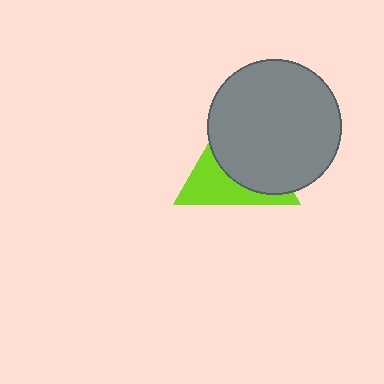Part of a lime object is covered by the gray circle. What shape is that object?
It is a triangle.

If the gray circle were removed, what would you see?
You would see the complete lime triangle.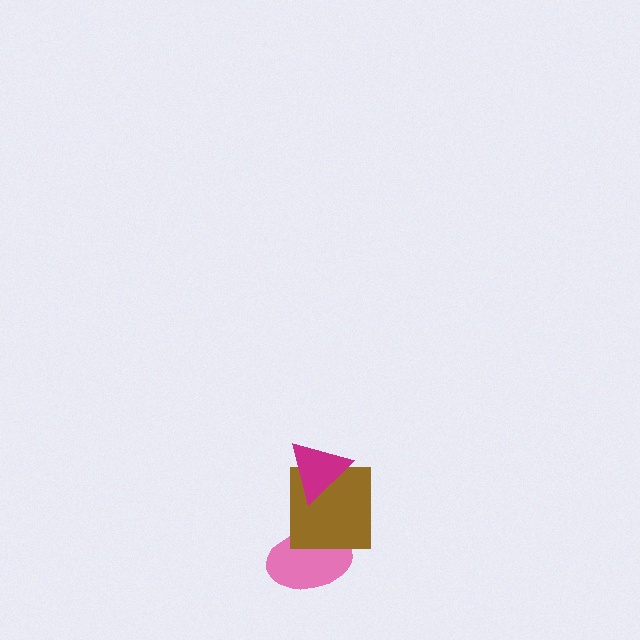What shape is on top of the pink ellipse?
The brown square is on top of the pink ellipse.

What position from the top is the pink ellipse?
The pink ellipse is 3rd from the top.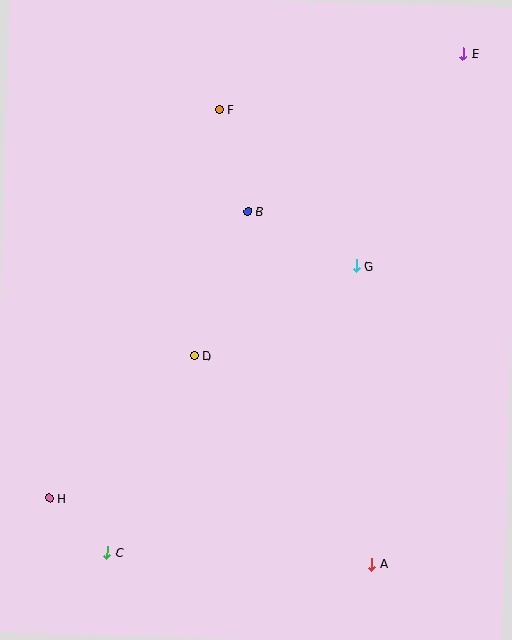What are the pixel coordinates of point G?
Point G is at (356, 266).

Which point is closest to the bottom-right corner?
Point A is closest to the bottom-right corner.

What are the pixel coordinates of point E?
Point E is at (463, 54).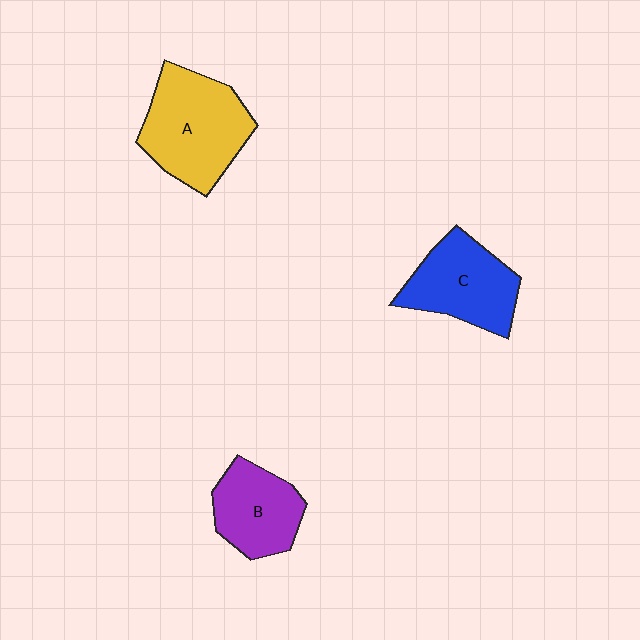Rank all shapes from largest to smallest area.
From largest to smallest: A (yellow), C (blue), B (purple).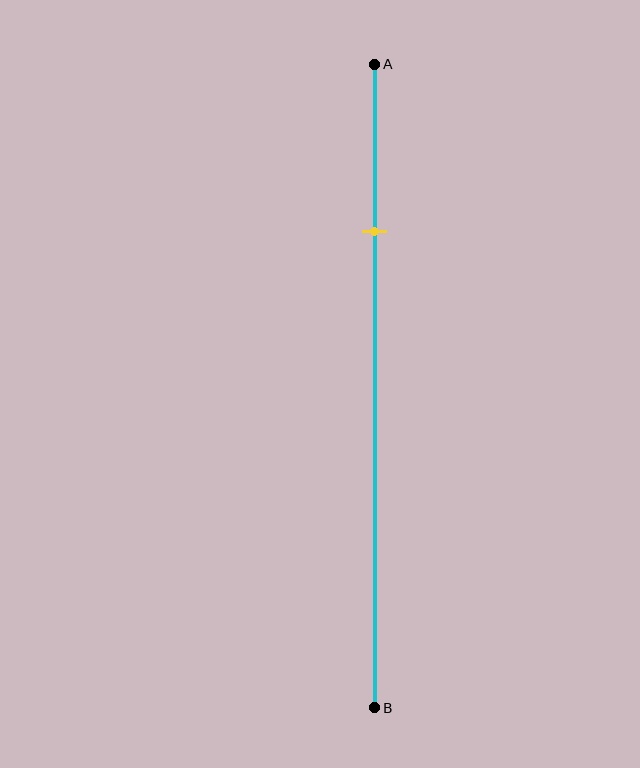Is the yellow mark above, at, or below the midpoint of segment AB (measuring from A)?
The yellow mark is above the midpoint of segment AB.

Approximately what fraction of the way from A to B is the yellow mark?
The yellow mark is approximately 25% of the way from A to B.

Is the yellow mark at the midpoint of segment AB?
No, the mark is at about 25% from A, not at the 50% midpoint.